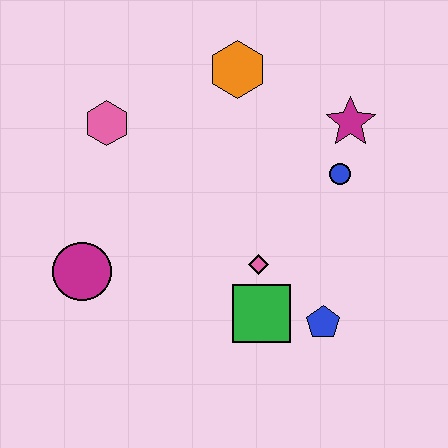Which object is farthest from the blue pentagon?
The pink hexagon is farthest from the blue pentagon.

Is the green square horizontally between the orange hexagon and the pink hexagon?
No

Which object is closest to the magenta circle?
The pink hexagon is closest to the magenta circle.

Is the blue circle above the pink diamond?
Yes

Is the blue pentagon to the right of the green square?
Yes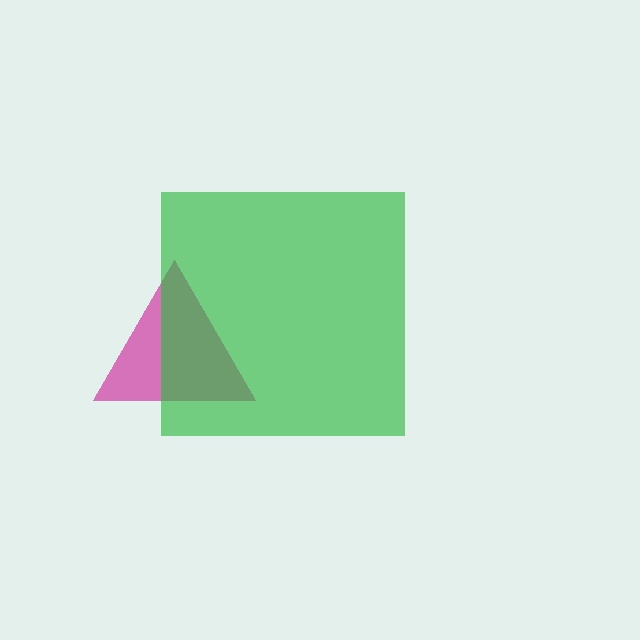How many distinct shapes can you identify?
There are 2 distinct shapes: a magenta triangle, a green square.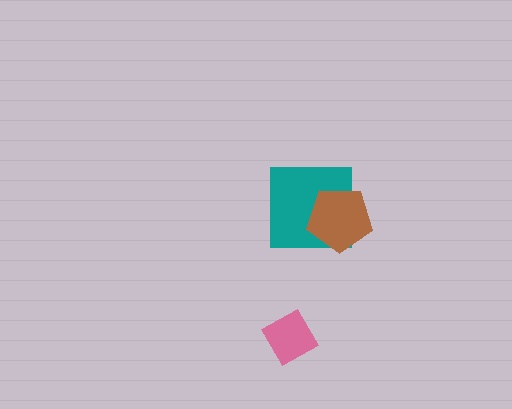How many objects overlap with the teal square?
1 object overlaps with the teal square.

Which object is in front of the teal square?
The brown pentagon is in front of the teal square.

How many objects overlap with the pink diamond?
0 objects overlap with the pink diamond.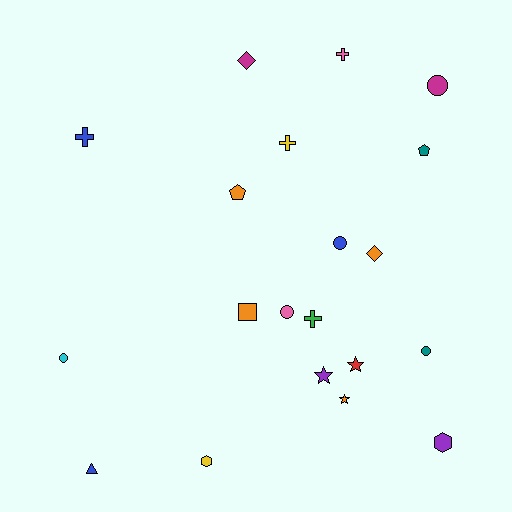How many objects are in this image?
There are 20 objects.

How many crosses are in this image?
There are 4 crosses.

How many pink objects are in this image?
There are 2 pink objects.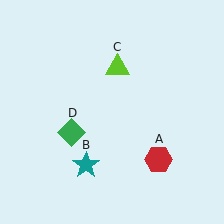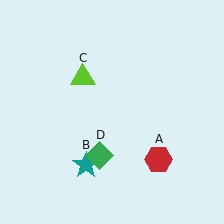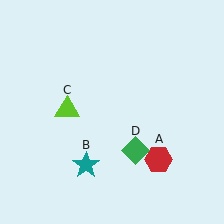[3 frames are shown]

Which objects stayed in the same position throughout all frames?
Red hexagon (object A) and teal star (object B) remained stationary.